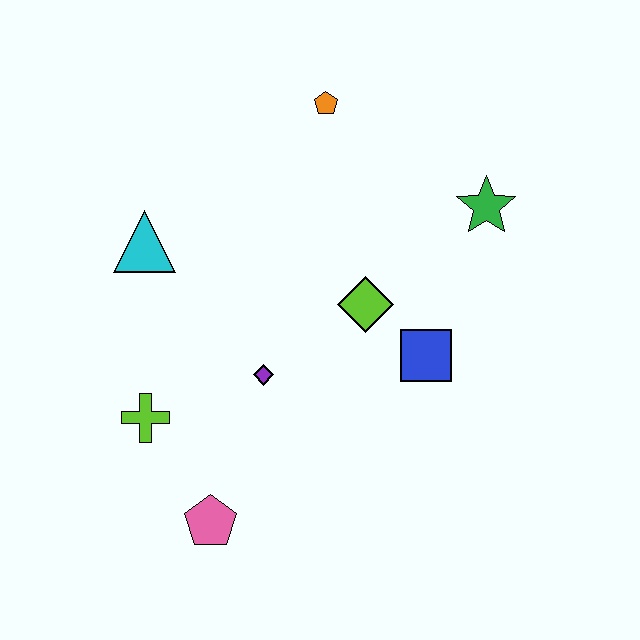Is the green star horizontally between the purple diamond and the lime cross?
No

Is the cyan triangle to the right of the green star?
No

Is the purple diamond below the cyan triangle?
Yes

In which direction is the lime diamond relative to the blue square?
The lime diamond is to the left of the blue square.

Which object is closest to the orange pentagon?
The green star is closest to the orange pentagon.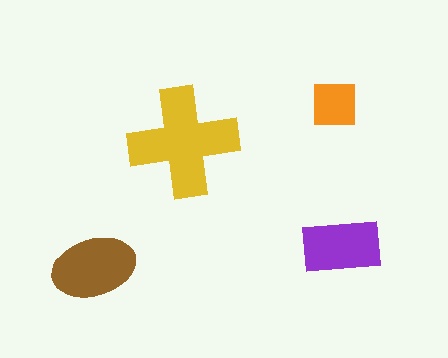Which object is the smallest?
The orange square.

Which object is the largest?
The yellow cross.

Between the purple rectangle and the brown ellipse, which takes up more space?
The brown ellipse.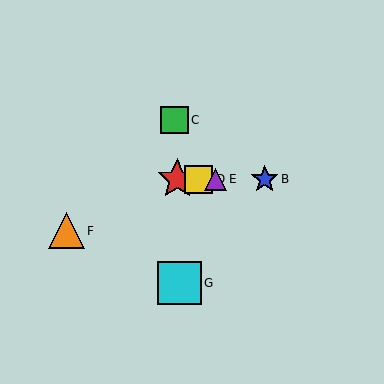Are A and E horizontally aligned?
Yes, both are at y≈179.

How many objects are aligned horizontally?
4 objects (A, B, D, E) are aligned horizontally.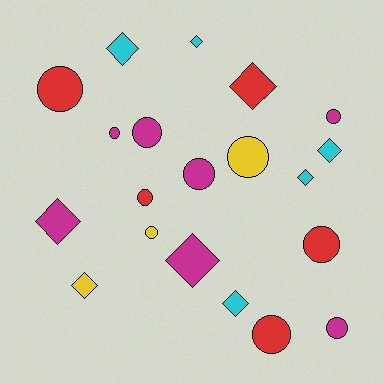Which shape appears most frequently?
Circle, with 11 objects.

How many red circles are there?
There are 4 red circles.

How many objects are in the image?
There are 20 objects.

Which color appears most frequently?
Magenta, with 7 objects.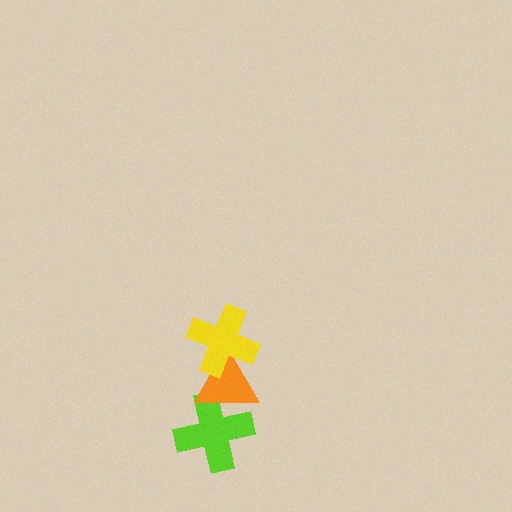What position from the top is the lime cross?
The lime cross is 3rd from the top.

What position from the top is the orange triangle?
The orange triangle is 2nd from the top.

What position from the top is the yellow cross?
The yellow cross is 1st from the top.